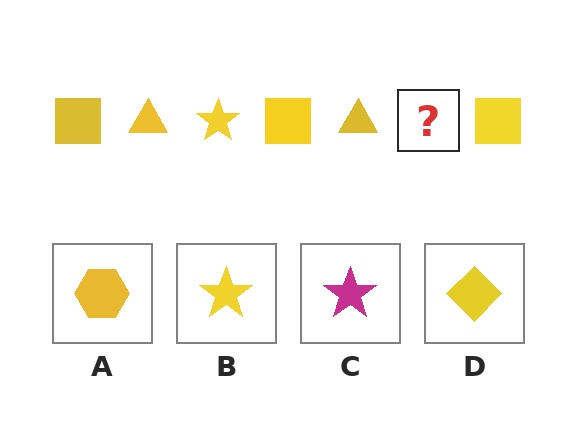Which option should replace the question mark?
Option B.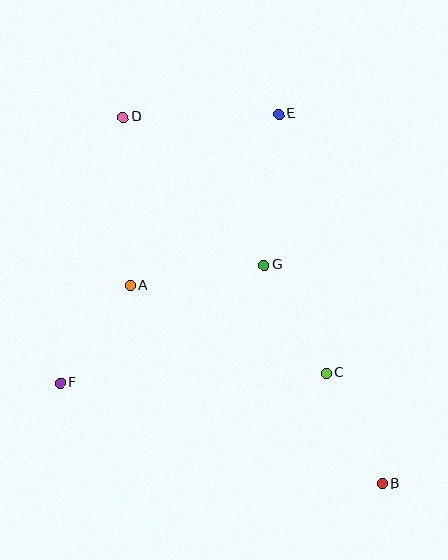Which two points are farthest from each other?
Points B and D are farthest from each other.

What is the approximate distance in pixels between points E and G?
The distance between E and G is approximately 152 pixels.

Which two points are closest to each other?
Points A and F are closest to each other.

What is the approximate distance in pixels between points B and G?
The distance between B and G is approximately 248 pixels.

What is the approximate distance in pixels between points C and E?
The distance between C and E is approximately 263 pixels.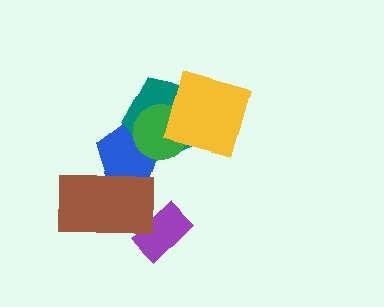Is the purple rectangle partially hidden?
Yes, it is partially covered by another shape.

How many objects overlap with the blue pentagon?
3 objects overlap with the blue pentagon.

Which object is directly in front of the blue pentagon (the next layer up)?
The teal pentagon is directly in front of the blue pentagon.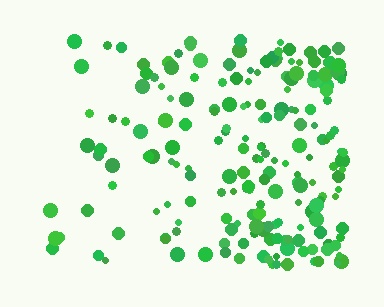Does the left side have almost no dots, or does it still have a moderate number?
Still a moderate number, just noticeably fewer than the right.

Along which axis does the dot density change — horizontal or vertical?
Horizontal.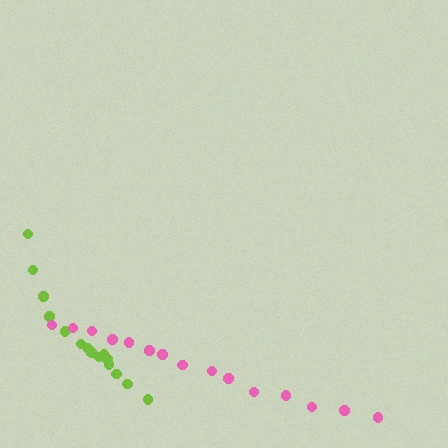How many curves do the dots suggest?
There are 2 distinct paths.